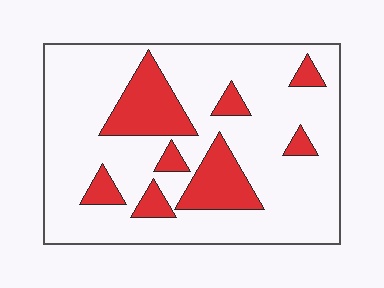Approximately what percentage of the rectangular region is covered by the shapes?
Approximately 20%.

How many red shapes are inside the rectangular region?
8.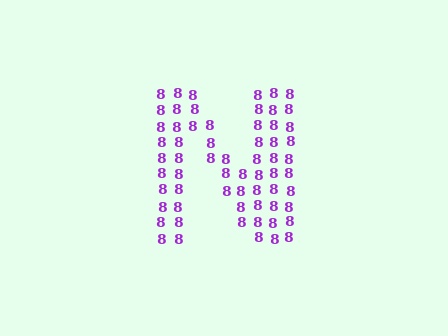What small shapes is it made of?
It is made of small digit 8's.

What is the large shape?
The large shape is the letter N.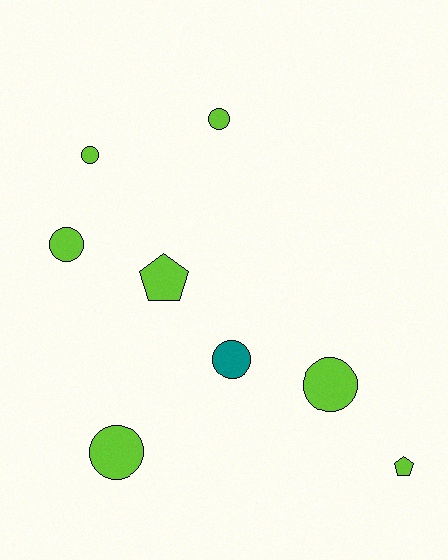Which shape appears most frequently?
Circle, with 6 objects.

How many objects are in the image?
There are 8 objects.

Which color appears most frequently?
Lime, with 7 objects.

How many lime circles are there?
There are 5 lime circles.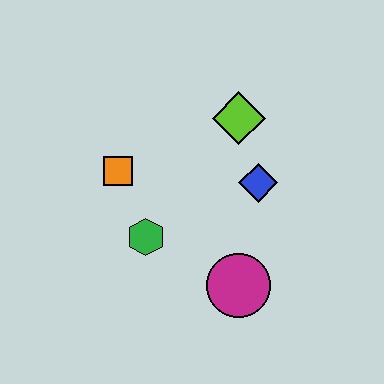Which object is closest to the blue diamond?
The lime diamond is closest to the blue diamond.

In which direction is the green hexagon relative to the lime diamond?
The green hexagon is below the lime diamond.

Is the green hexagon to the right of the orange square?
Yes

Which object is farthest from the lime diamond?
The magenta circle is farthest from the lime diamond.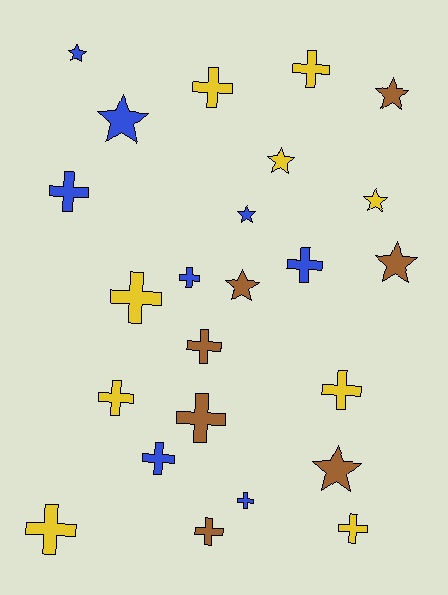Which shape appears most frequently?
Cross, with 15 objects.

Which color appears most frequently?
Yellow, with 9 objects.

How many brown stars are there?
There are 4 brown stars.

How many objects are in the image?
There are 24 objects.